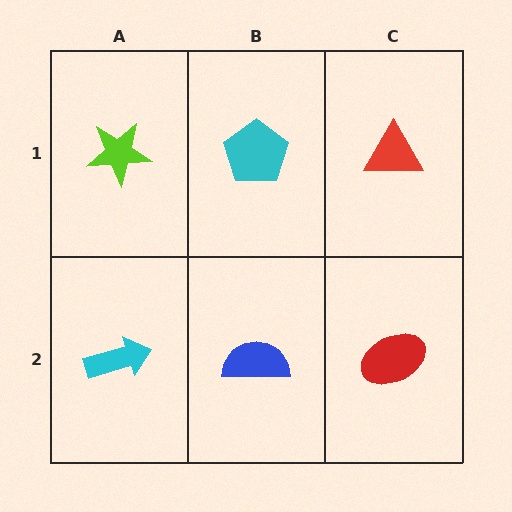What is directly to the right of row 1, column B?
A red triangle.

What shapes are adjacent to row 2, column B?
A cyan pentagon (row 1, column B), a cyan arrow (row 2, column A), a red ellipse (row 2, column C).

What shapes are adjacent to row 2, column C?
A red triangle (row 1, column C), a blue semicircle (row 2, column B).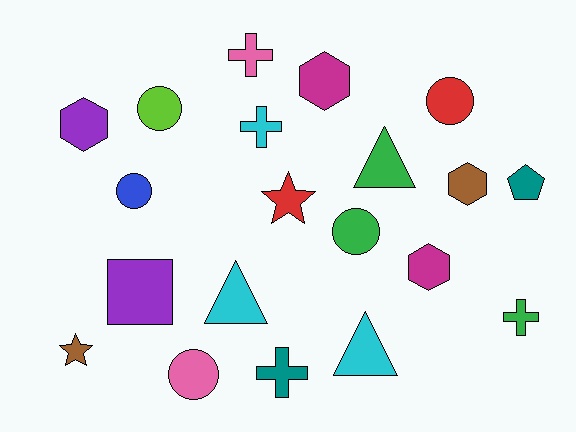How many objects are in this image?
There are 20 objects.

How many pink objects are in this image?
There are 2 pink objects.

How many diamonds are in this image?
There are no diamonds.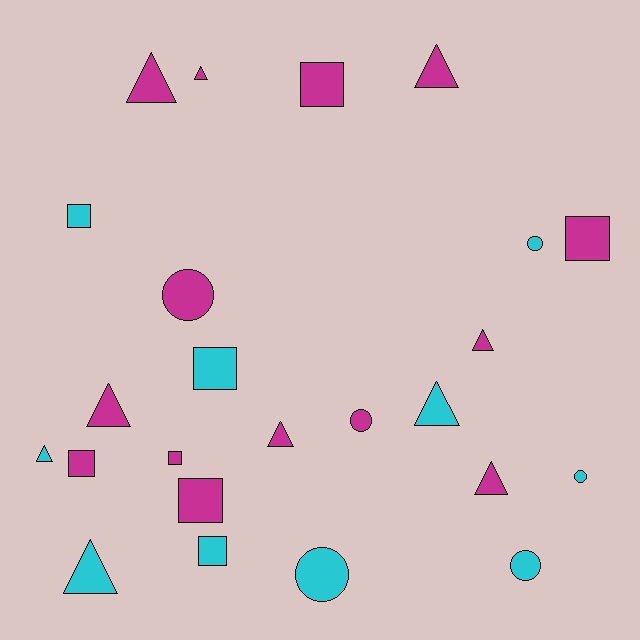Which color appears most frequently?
Magenta, with 14 objects.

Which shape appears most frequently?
Triangle, with 10 objects.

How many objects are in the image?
There are 24 objects.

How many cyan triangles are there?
There are 3 cyan triangles.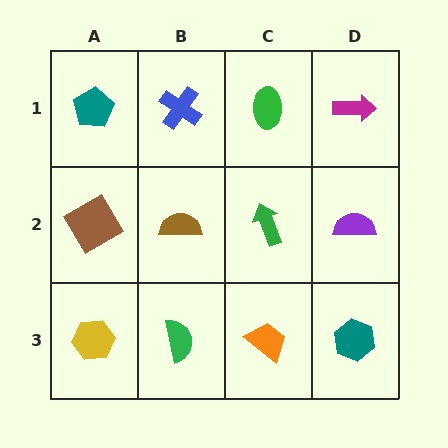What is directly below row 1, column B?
A brown semicircle.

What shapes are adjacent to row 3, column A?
A brown diamond (row 2, column A), a green semicircle (row 3, column B).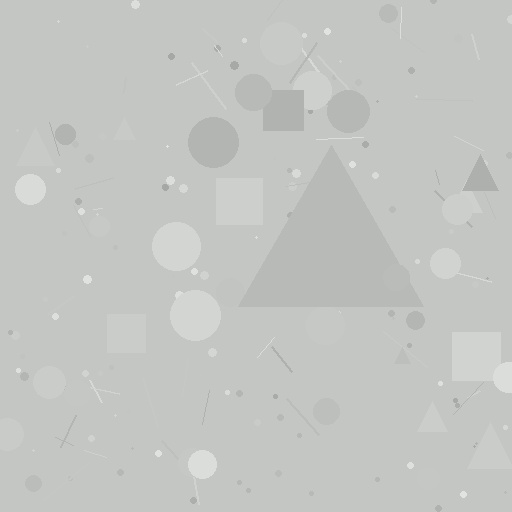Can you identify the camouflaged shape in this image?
The camouflaged shape is a triangle.